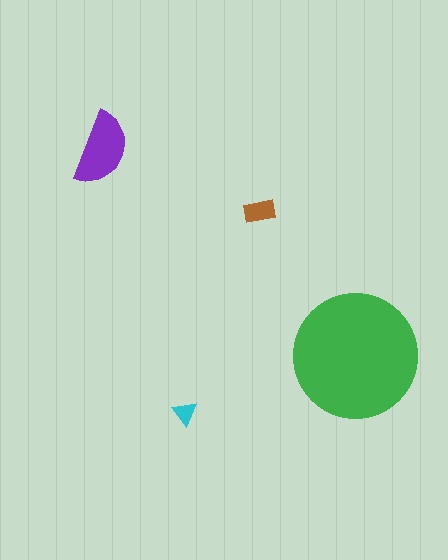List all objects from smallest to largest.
The cyan triangle, the brown rectangle, the purple semicircle, the green circle.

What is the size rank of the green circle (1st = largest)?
1st.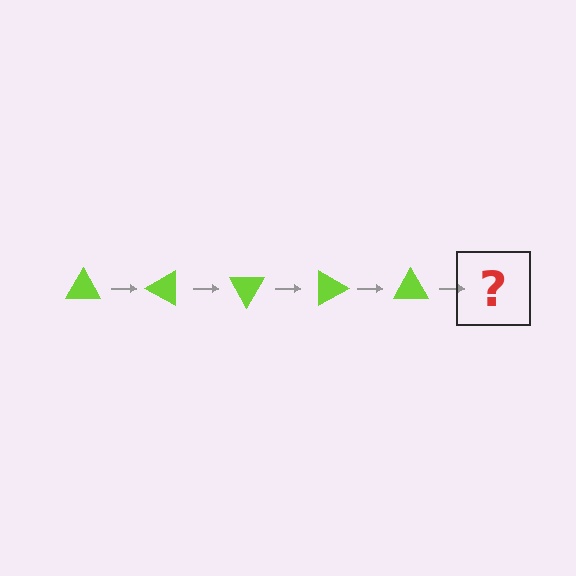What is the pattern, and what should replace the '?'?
The pattern is that the triangle rotates 30 degrees each step. The '?' should be a lime triangle rotated 150 degrees.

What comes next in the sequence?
The next element should be a lime triangle rotated 150 degrees.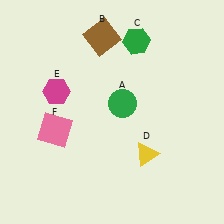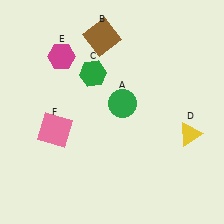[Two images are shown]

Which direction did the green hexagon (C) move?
The green hexagon (C) moved left.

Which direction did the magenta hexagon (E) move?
The magenta hexagon (E) moved up.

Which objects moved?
The objects that moved are: the green hexagon (C), the yellow triangle (D), the magenta hexagon (E).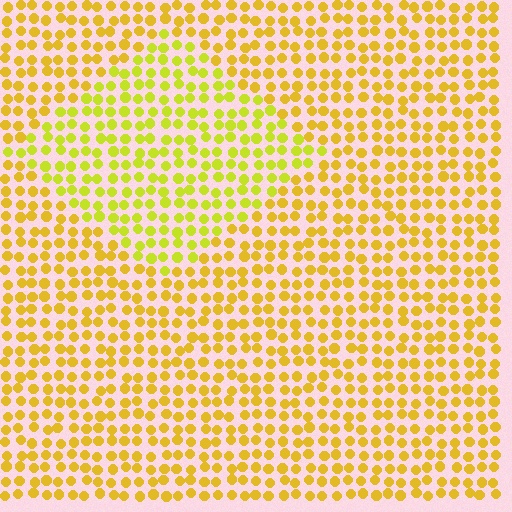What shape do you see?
I see a diamond.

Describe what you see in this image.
The image is filled with small yellow elements in a uniform arrangement. A diamond-shaped region is visible where the elements are tinted to a slightly different hue, forming a subtle color boundary.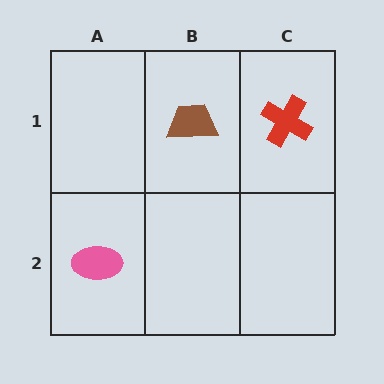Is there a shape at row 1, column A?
No, that cell is empty.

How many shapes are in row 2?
1 shape.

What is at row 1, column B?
A brown trapezoid.